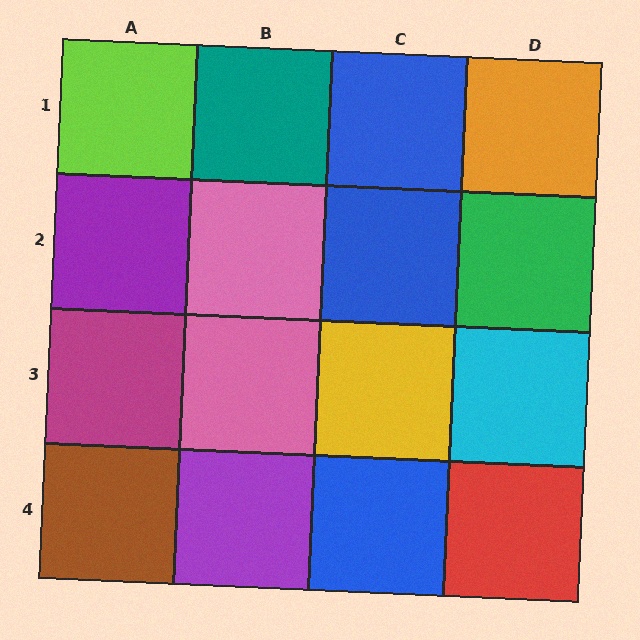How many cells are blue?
3 cells are blue.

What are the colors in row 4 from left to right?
Brown, purple, blue, red.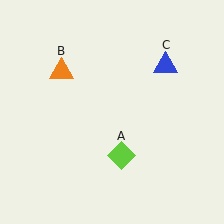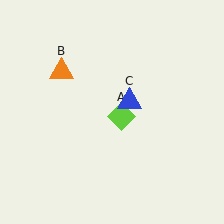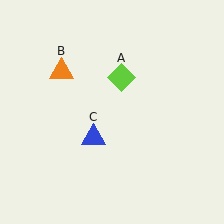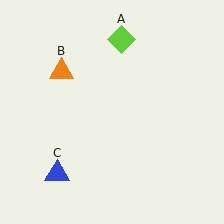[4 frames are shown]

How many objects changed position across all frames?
2 objects changed position: lime diamond (object A), blue triangle (object C).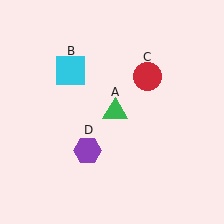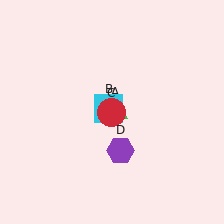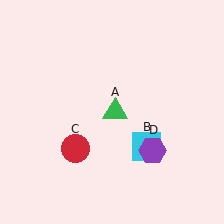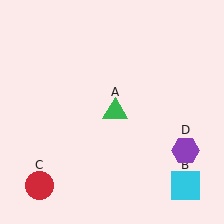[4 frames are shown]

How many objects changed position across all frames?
3 objects changed position: cyan square (object B), red circle (object C), purple hexagon (object D).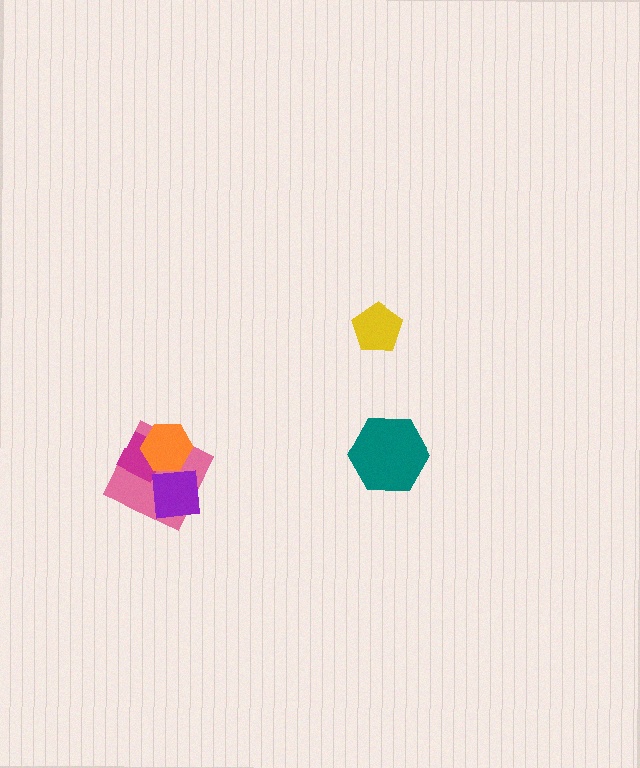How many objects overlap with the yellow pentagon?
0 objects overlap with the yellow pentagon.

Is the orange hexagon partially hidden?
Yes, it is partially covered by another shape.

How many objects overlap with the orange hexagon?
3 objects overlap with the orange hexagon.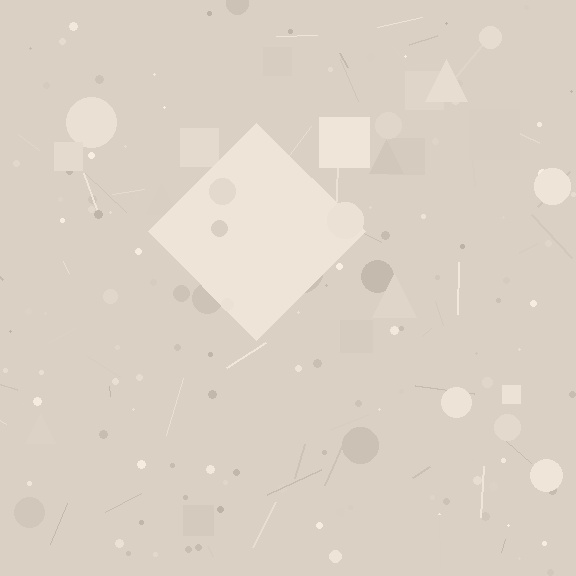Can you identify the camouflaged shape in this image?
The camouflaged shape is a diamond.